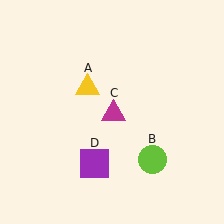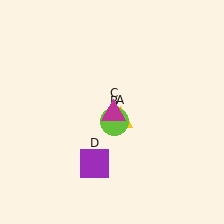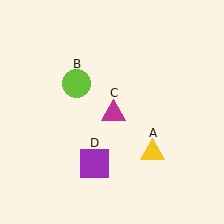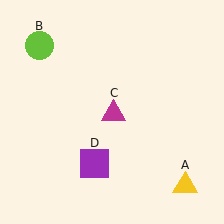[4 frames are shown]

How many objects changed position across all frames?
2 objects changed position: yellow triangle (object A), lime circle (object B).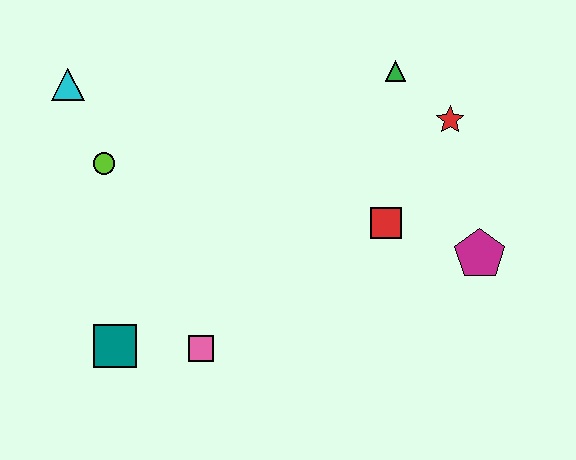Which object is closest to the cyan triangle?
The lime circle is closest to the cyan triangle.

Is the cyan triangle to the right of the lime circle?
No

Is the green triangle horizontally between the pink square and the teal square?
No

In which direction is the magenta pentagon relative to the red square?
The magenta pentagon is to the right of the red square.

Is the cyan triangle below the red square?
No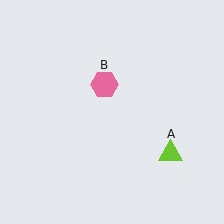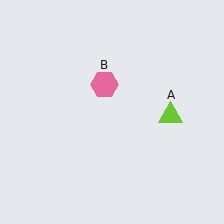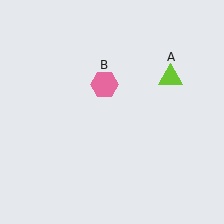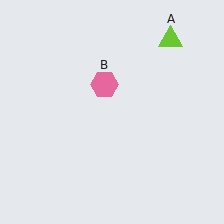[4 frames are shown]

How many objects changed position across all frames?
1 object changed position: lime triangle (object A).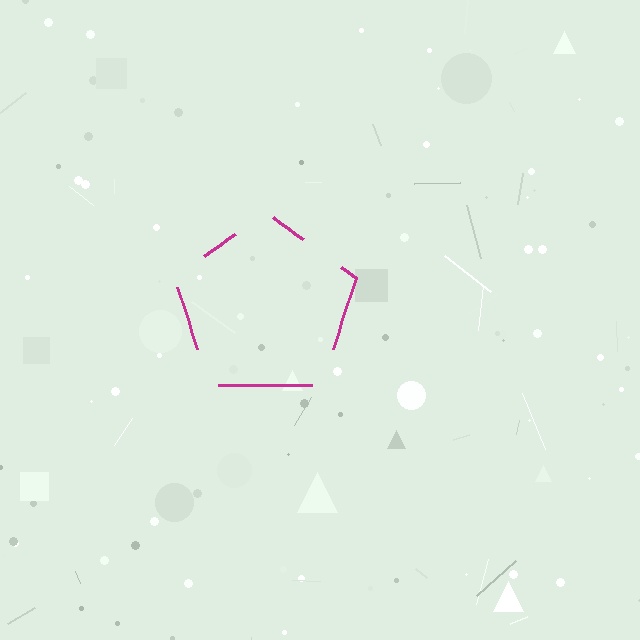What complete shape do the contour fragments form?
The contour fragments form a pentagon.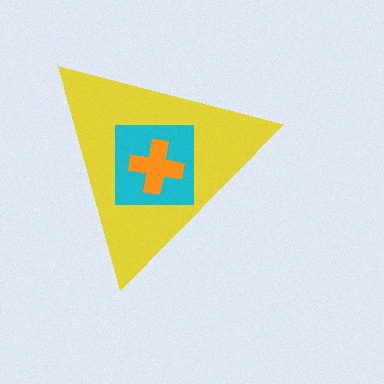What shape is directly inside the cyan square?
The orange cross.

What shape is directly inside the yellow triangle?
The cyan square.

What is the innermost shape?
The orange cross.